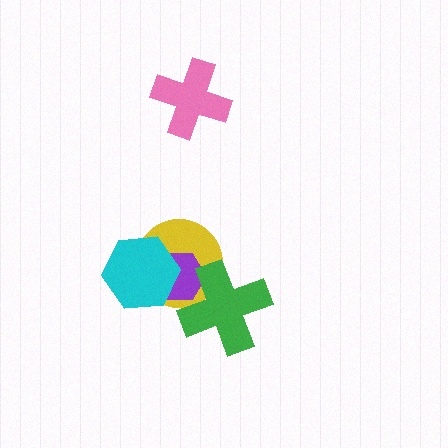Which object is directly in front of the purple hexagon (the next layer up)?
The green cross is directly in front of the purple hexagon.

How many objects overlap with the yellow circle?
3 objects overlap with the yellow circle.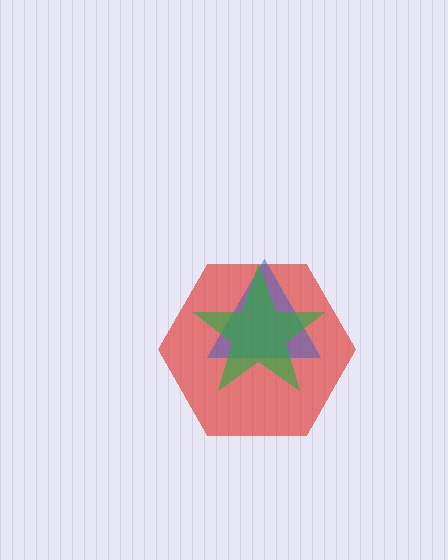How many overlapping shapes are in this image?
There are 3 overlapping shapes in the image.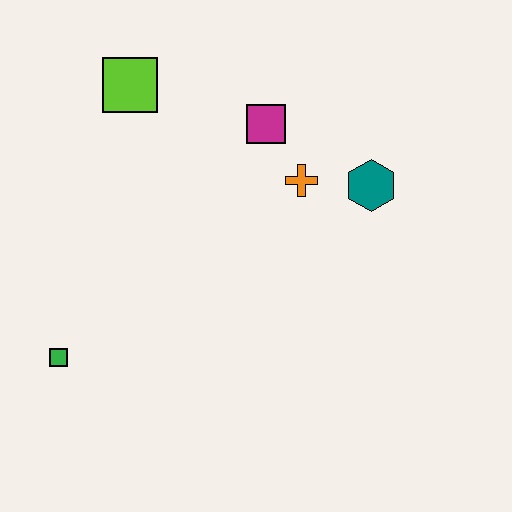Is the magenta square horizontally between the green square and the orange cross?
Yes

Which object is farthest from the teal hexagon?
The green square is farthest from the teal hexagon.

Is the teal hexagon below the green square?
No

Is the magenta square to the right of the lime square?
Yes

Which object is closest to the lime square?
The magenta square is closest to the lime square.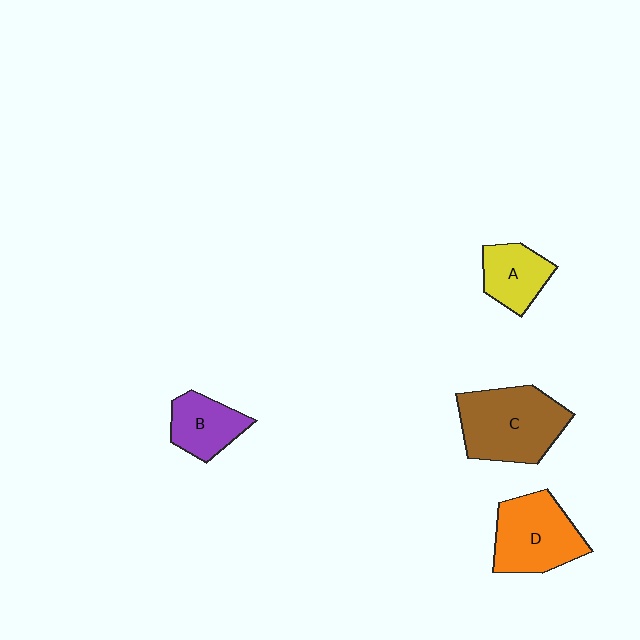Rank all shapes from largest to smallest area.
From largest to smallest: C (brown), D (orange), B (purple), A (yellow).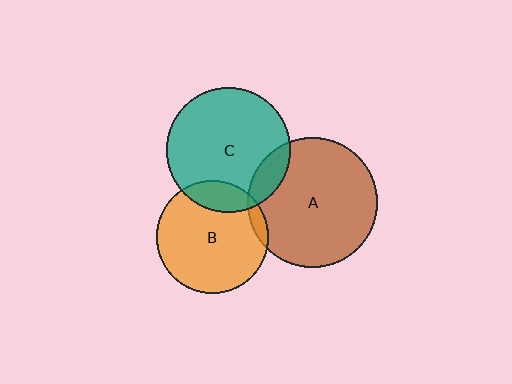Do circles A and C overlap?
Yes.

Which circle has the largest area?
Circle A (brown).